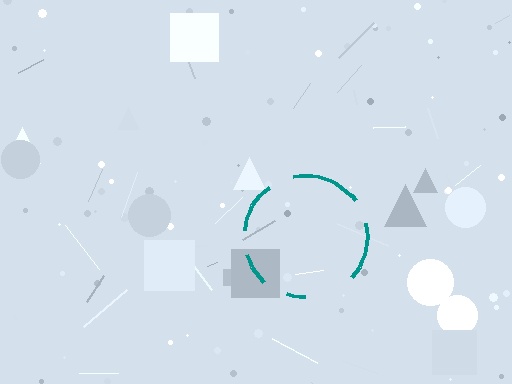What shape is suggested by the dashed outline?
The dashed outline suggests a circle.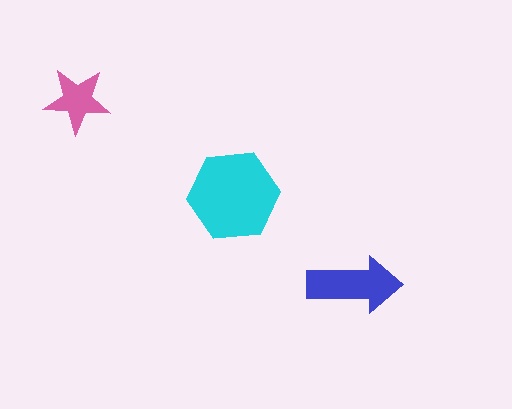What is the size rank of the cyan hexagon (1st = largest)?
1st.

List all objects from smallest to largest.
The pink star, the blue arrow, the cyan hexagon.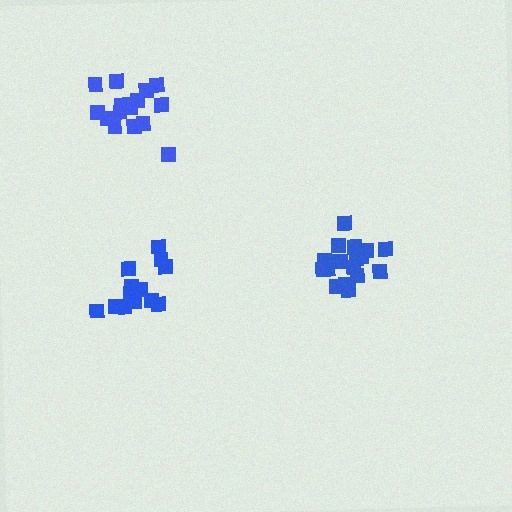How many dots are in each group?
Group 1: 16 dots, Group 2: 19 dots, Group 3: 13 dots (48 total).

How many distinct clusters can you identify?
There are 3 distinct clusters.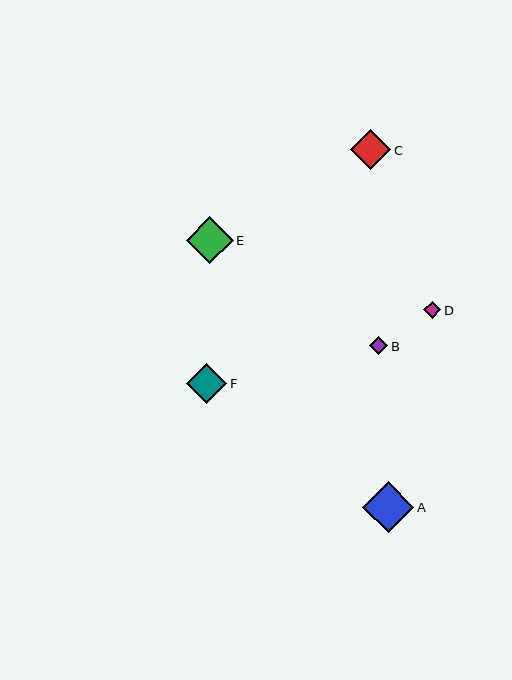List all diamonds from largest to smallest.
From largest to smallest: A, E, F, C, B, D.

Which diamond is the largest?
Diamond A is the largest with a size of approximately 52 pixels.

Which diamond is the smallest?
Diamond D is the smallest with a size of approximately 17 pixels.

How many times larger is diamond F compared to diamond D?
Diamond F is approximately 2.4 times the size of diamond D.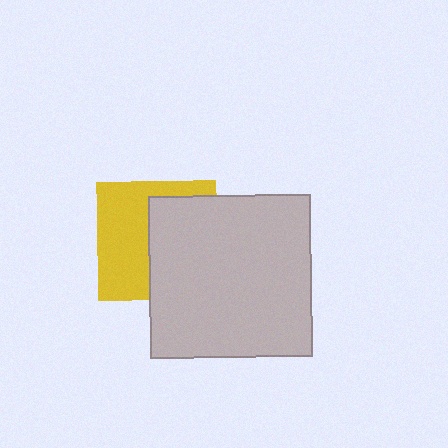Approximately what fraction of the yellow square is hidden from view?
Roughly 51% of the yellow square is hidden behind the light gray square.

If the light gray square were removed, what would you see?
You would see the complete yellow square.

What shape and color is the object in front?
The object in front is a light gray square.